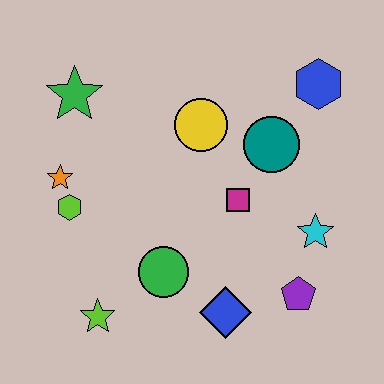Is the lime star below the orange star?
Yes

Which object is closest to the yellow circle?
The teal circle is closest to the yellow circle.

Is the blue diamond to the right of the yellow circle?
Yes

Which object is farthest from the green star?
The purple pentagon is farthest from the green star.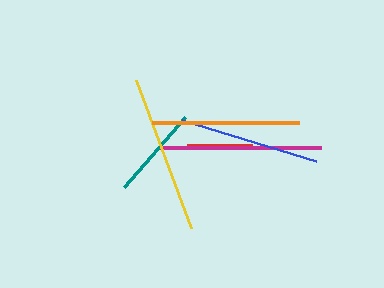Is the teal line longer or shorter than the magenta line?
The magenta line is longer than the teal line.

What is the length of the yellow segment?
The yellow segment is approximately 157 pixels long.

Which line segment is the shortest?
The red line is the shortest at approximately 66 pixels.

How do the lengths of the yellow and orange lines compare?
The yellow and orange lines are approximately the same length.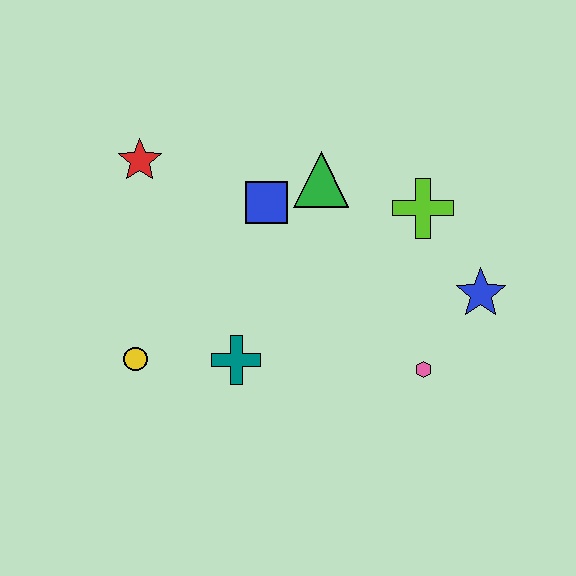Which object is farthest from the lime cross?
The yellow circle is farthest from the lime cross.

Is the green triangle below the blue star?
No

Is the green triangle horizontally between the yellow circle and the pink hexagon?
Yes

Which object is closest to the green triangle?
The blue square is closest to the green triangle.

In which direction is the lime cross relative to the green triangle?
The lime cross is to the right of the green triangle.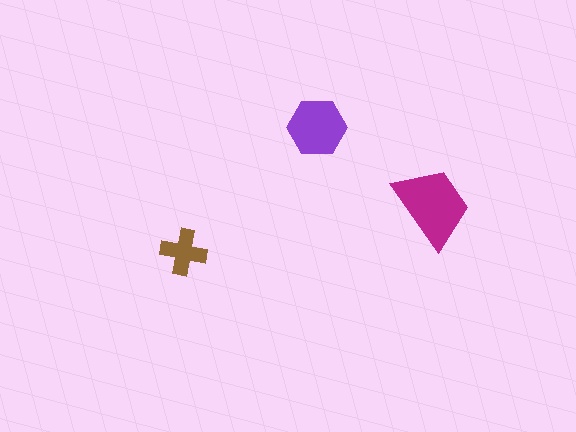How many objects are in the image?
There are 3 objects in the image.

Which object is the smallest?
The brown cross.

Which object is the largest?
The magenta trapezoid.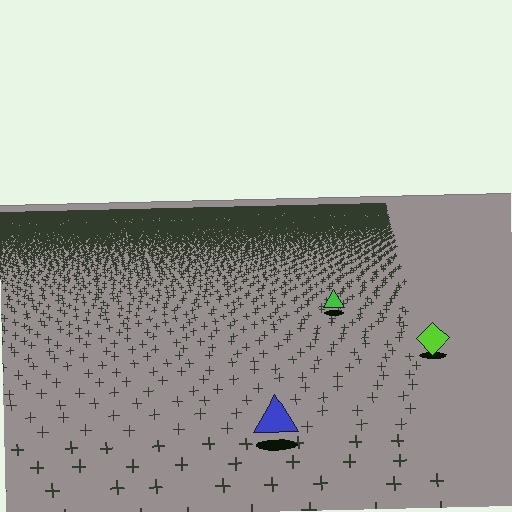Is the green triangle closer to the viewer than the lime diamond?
No. The lime diamond is closer — you can tell from the texture gradient: the ground texture is coarser near it.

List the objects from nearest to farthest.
From nearest to farthest: the blue triangle, the lime diamond, the green triangle.